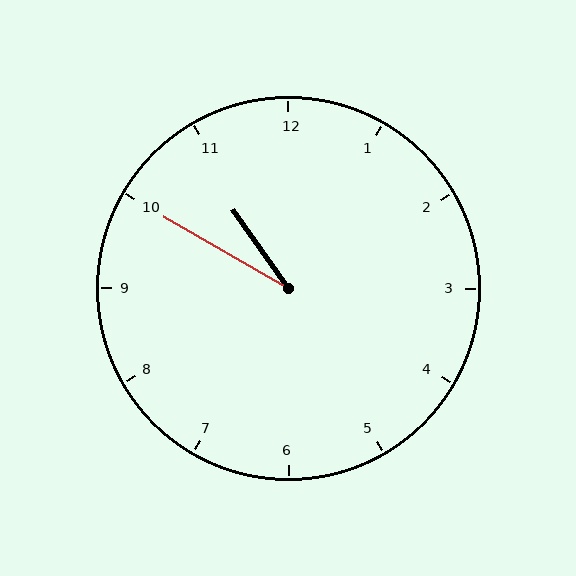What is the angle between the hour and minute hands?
Approximately 25 degrees.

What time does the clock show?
10:50.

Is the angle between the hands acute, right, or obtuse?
It is acute.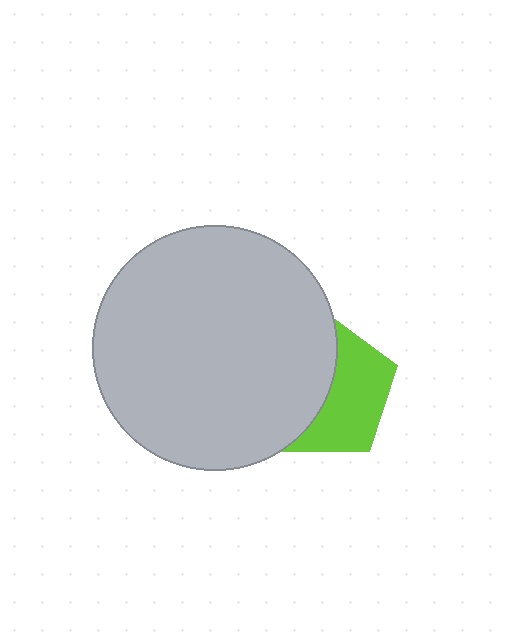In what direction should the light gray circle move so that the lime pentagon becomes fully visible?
The light gray circle should move left. That is the shortest direction to clear the overlap and leave the lime pentagon fully visible.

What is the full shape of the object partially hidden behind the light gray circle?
The partially hidden object is a lime pentagon.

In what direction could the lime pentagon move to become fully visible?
The lime pentagon could move right. That would shift it out from behind the light gray circle entirely.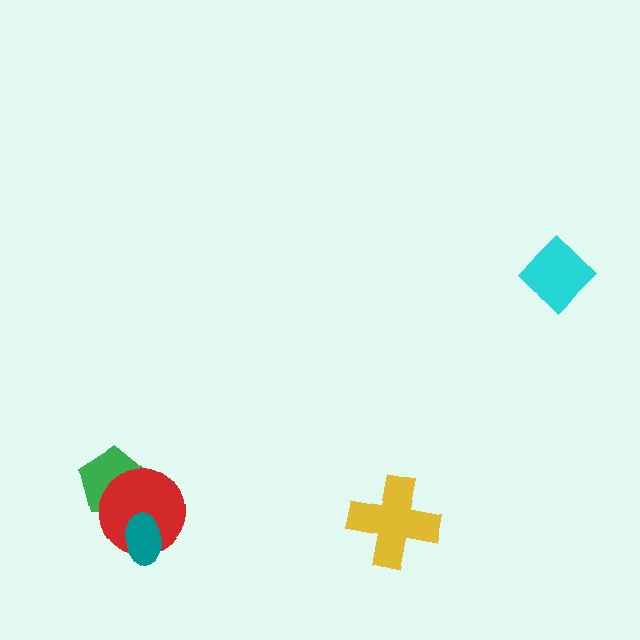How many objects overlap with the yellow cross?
0 objects overlap with the yellow cross.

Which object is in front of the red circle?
The teal ellipse is in front of the red circle.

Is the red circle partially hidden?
Yes, it is partially covered by another shape.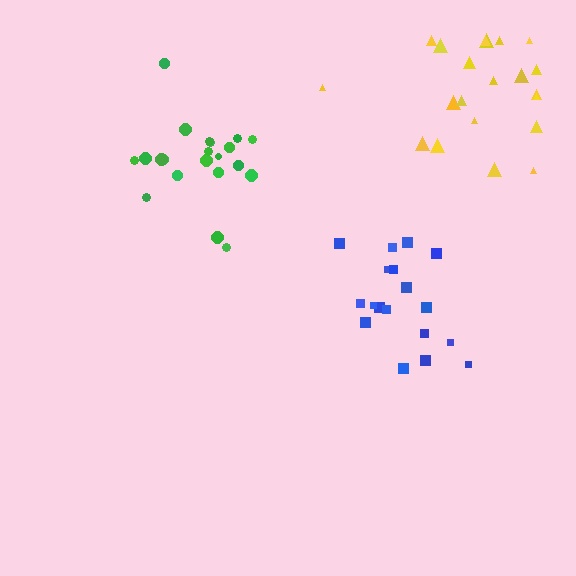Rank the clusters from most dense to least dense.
green, blue, yellow.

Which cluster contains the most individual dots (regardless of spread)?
Yellow (21).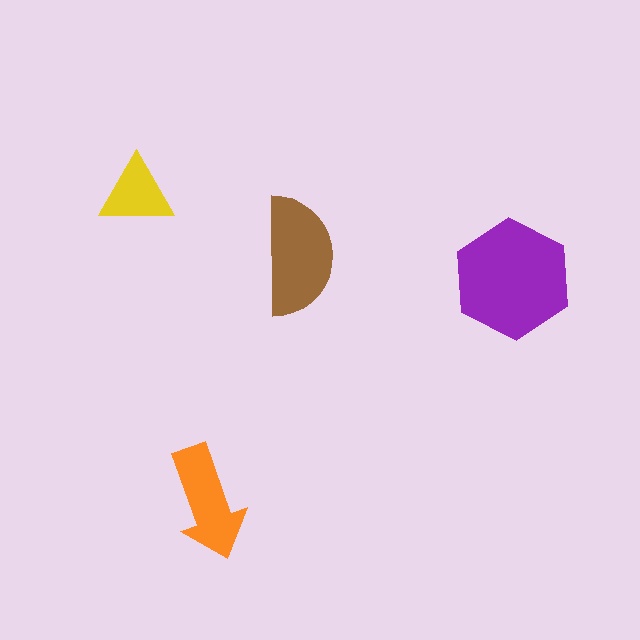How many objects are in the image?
There are 4 objects in the image.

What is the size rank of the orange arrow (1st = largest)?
3rd.